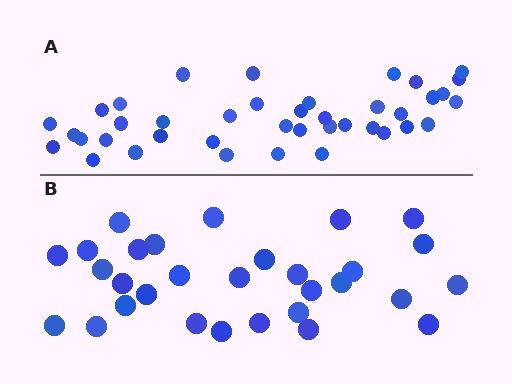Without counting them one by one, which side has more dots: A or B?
Region A (the top region) has more dots.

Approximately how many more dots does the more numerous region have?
Region A has roughly 10 or so more dots than region B.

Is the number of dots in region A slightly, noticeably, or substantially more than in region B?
Region A has noticeably more, but not dramatically so. The ratio is roughly 1.3 to 1.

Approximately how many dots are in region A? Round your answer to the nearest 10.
About 40 dots.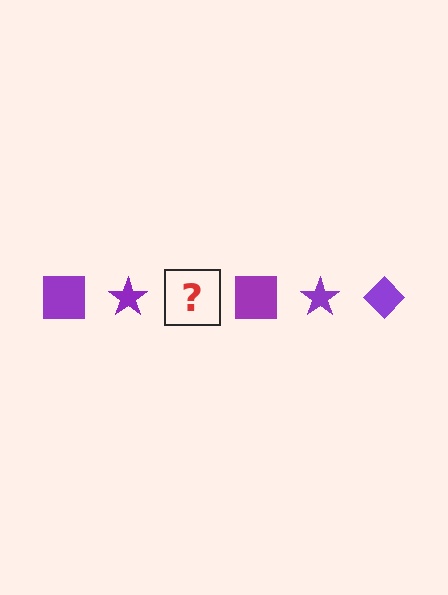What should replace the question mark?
The question mark should be replaced with a purple diamond.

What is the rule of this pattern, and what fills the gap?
The rule is that the pattern cycles through square, star, diamond shapes in purple. The gap should be filled with a purple diamond.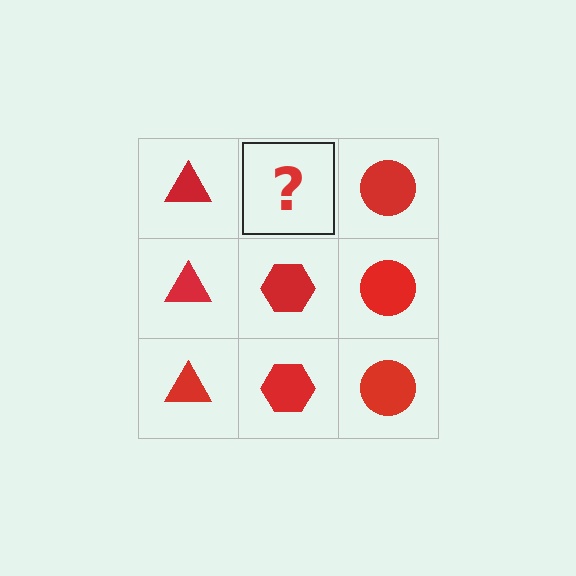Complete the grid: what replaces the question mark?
The question mark should be replaced with a red hexagon.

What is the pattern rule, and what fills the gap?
The rule is that each column has a consistent shape. The gap should be filled with a red hexagon.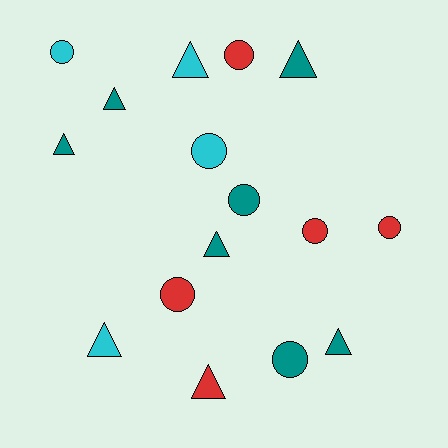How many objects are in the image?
There are 16 objects.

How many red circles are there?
There are 4 red circles.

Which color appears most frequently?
Teal, with 7 objects.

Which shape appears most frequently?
Triangle, with 8 objects.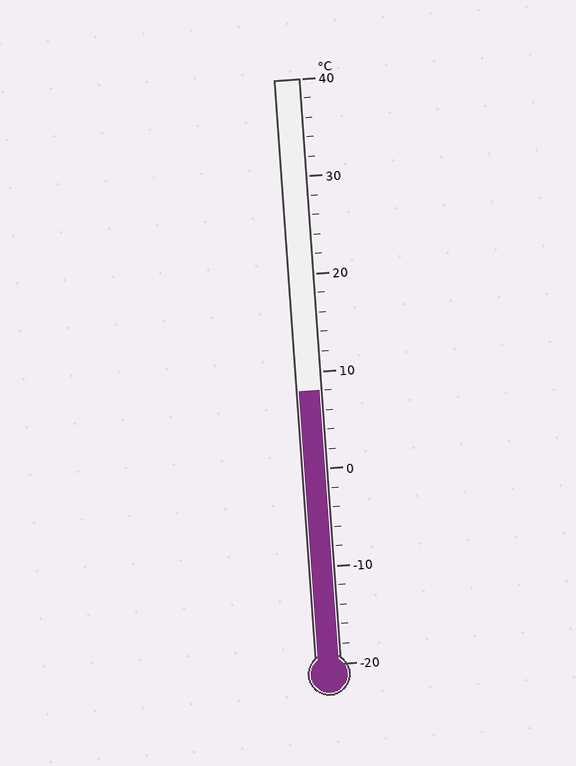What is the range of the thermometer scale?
The thermometer scale ranges from -20°C to 40°C.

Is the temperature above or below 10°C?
The temperature is below 10°C.